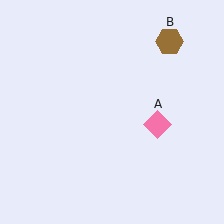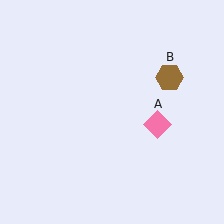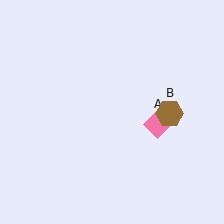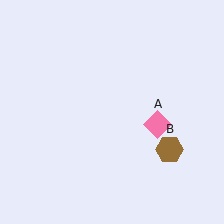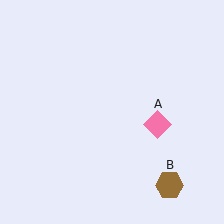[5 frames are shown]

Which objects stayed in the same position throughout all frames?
Pink diamond (object A) remained stationary.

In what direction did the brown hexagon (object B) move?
The brown hexagon (object B) moved down.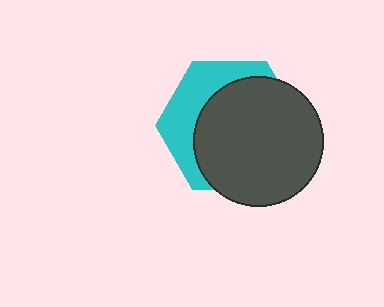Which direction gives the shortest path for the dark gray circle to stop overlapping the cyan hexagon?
Moving toward the lower-right gives the shortest separation.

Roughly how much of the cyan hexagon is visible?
A small part of it is visible (roughly 34%).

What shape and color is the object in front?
The object in front is a dark gray circle.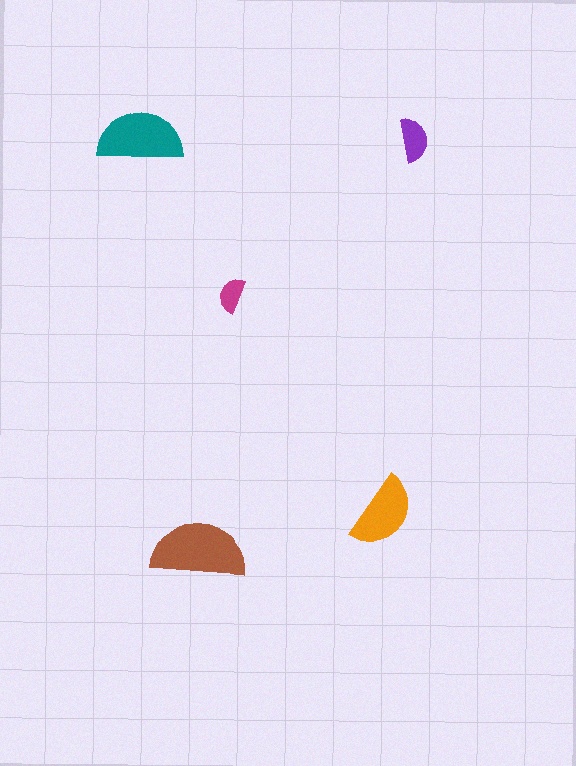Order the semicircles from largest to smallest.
the brown one, the teal one, the orange one, the purple one, the magenta one.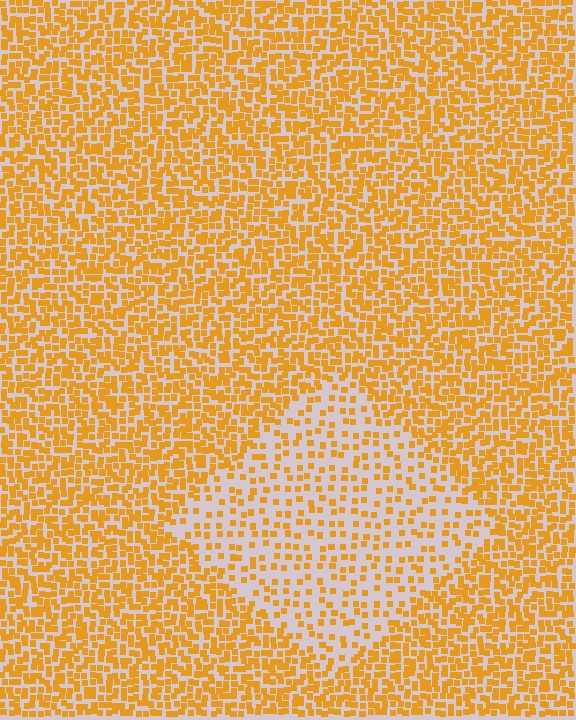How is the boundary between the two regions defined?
The boundary is defined by a change in element density (approximately 2.3x ratio). All elements are the same color, size, and shape.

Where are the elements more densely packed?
The elements are more densely packed outside the diamond boundary.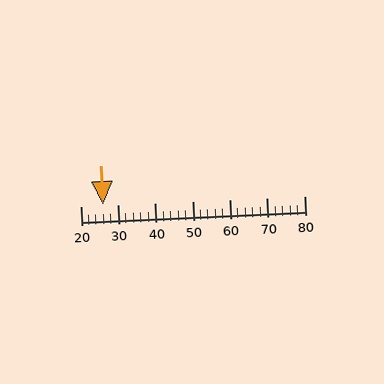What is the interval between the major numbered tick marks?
The major tick marks are spaced 10 units apart.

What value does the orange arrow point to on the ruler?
The orange arrow points to approximately 26.